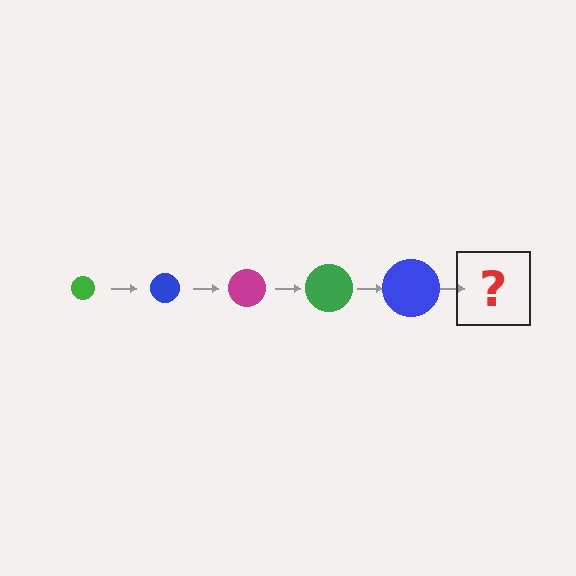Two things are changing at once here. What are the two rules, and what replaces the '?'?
The two rules are that the circle grows larger each step and the color cycles through green, blue, and magenta. The '?' should be a magenta circle, larger than the previous one.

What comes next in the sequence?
The next element should be a magenta circle, larger than the previous one.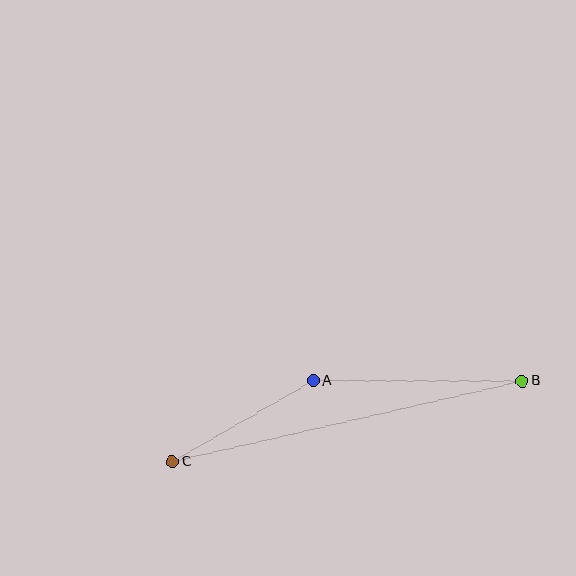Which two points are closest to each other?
Points A and C are closest to each other.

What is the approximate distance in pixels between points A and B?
The distance between A and B is approximately 209 pixels.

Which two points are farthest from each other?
Points B and C are farthest from each other.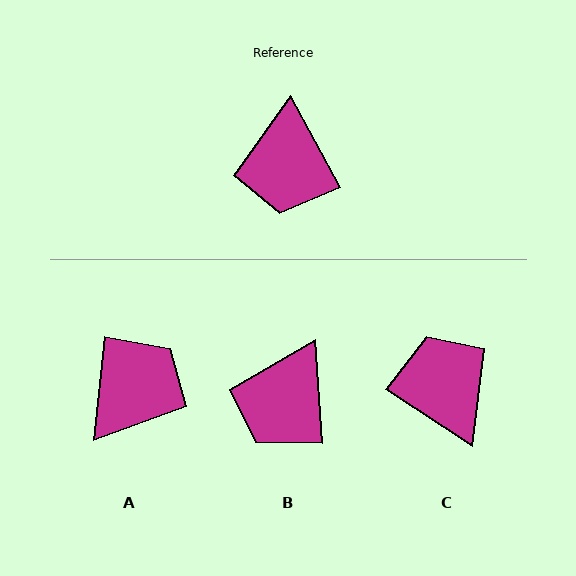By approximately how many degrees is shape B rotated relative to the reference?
Approximately 24 degrees clockwise.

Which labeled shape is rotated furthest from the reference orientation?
C, about 151 degrees away.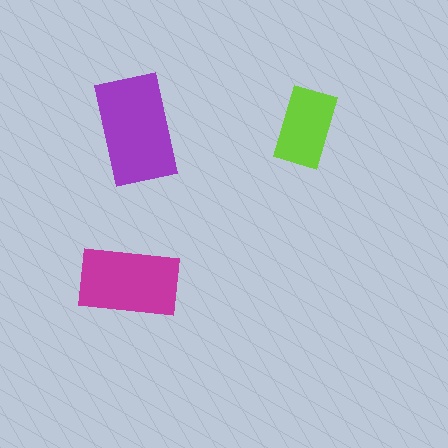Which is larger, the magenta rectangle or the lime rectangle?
The magenta one.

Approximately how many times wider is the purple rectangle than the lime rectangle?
About 1.5 times wider.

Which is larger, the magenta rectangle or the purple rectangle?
The purple one.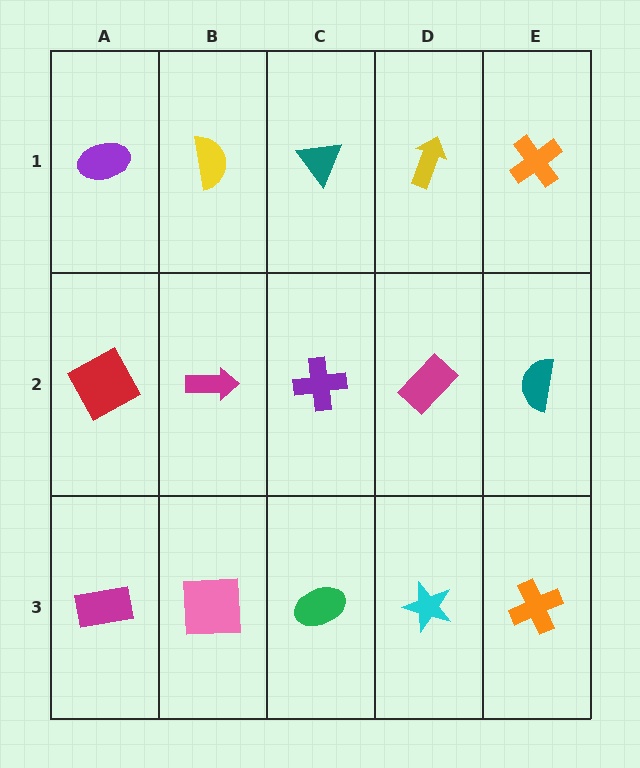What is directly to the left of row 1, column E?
A yellow arrow.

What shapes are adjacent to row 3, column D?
A magenta rectangle (row 2, column D), a green ellipse (row 3, column C), an orange cross (row 3, column E).